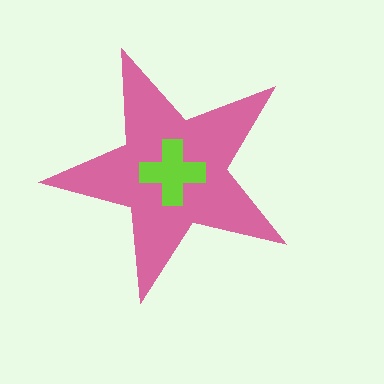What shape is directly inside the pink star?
The lime cross.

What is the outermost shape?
The pink star.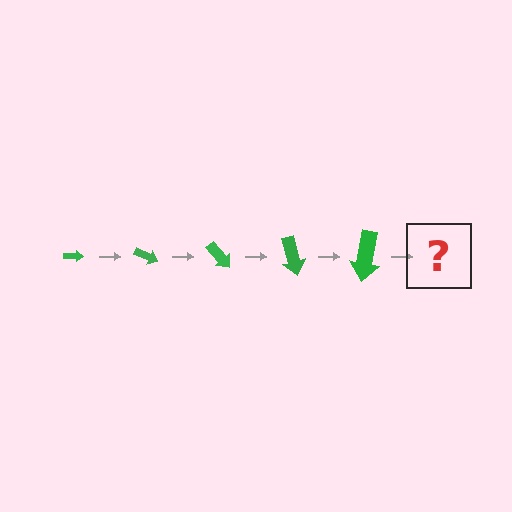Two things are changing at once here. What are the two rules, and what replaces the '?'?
The two rules are that the arrow grows larger each step and it rotates 25 degrees each step. The '?' should be an arrow, larger than the previous one and rotated 125 degrees from the start.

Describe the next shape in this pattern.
It should be an arrow, larger than the previous one and rotated 125 degrees from the start.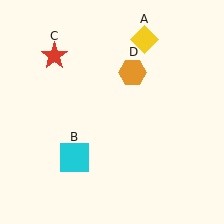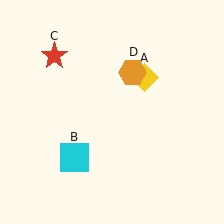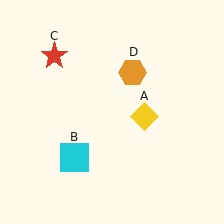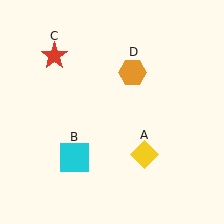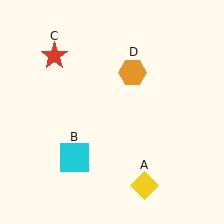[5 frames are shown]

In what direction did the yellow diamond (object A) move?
The yellow diamond (object A) moved down.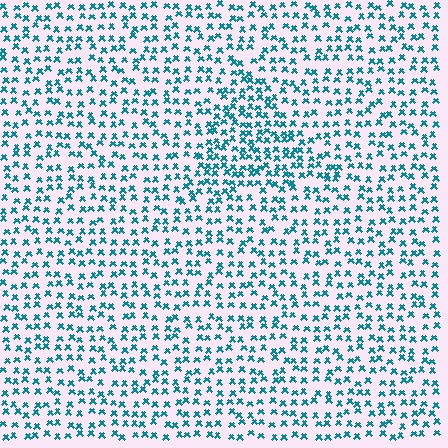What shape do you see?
I see a triangle.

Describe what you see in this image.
The image contains small teal elements arranged at two different densities. A triangle-shaped region is visible where the elements are more densely packed than the surrounding area.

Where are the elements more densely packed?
The elements are more densely packed inside the triangle boundary.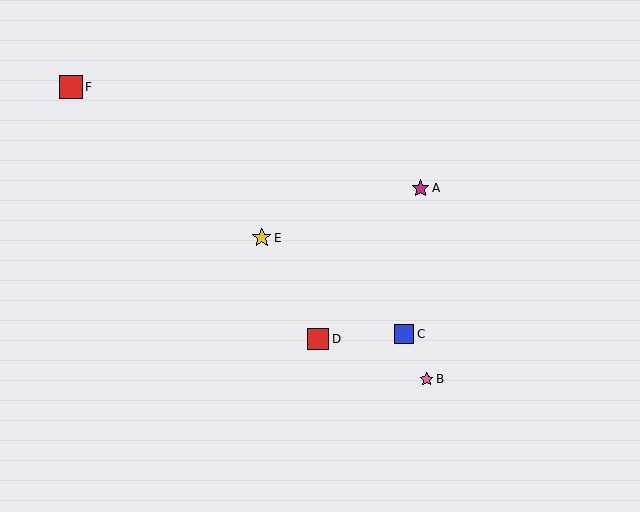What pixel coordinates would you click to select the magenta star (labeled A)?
Click at (421, 188) to select the magenta star A.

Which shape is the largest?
The red square (labeled F) is the largest.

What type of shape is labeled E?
Shape E is a yellow star.